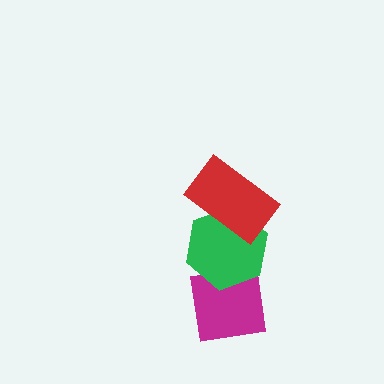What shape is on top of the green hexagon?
The red rectangle is on top of the green hexagon.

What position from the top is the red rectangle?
The red rectangle is 1st from the top.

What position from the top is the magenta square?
The magenta square is 3rd from the top.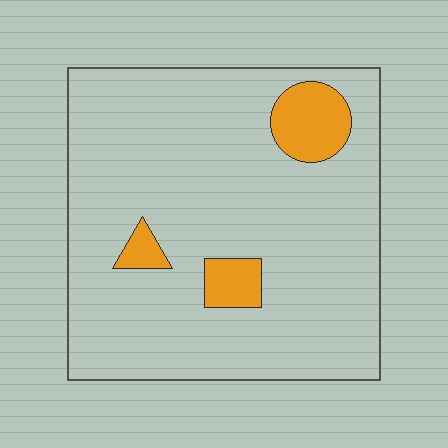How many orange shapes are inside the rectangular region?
3.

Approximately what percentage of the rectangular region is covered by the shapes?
Approximately 10%.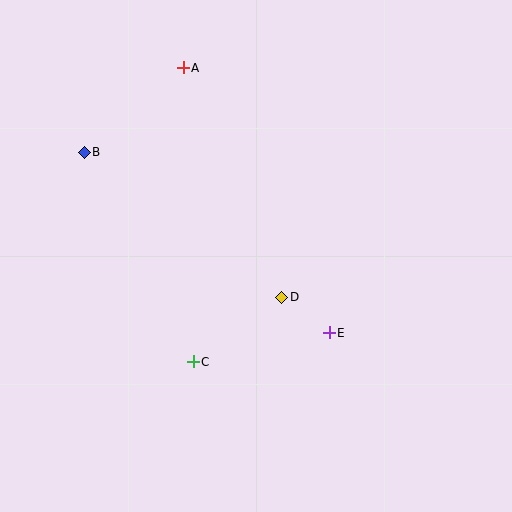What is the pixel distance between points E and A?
The distance between E and A is 303 pixels.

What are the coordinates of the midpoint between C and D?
The midpoint between C and D is at (238, 330).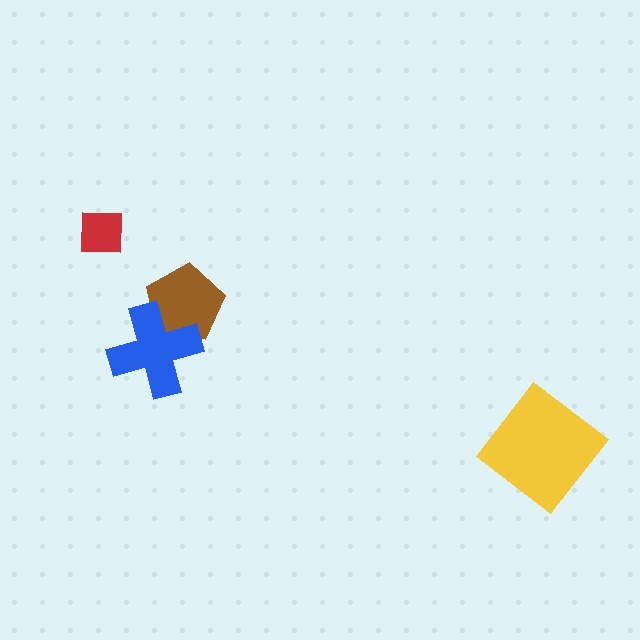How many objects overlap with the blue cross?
1 object overlaps with the blue cross.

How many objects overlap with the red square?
0 objects overlap with the red square.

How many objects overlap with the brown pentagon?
1 object overlaps with the brown pentagon.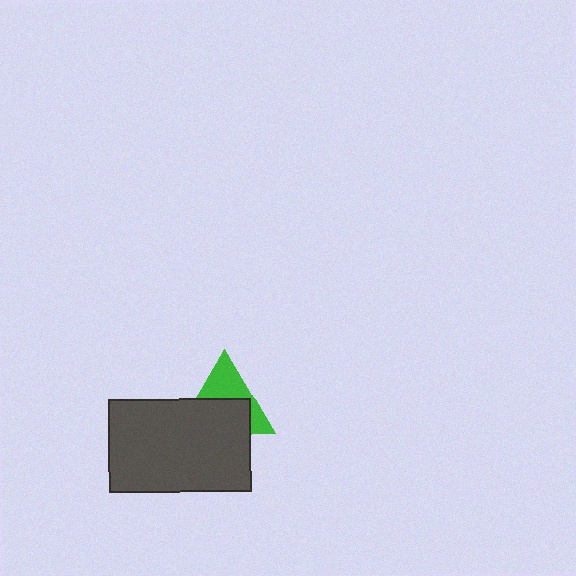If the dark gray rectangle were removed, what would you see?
You would see the complete green triangle.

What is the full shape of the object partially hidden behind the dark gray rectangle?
The partially hidden object is a green triangle.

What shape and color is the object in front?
The object in front is a dark gray rectangle.